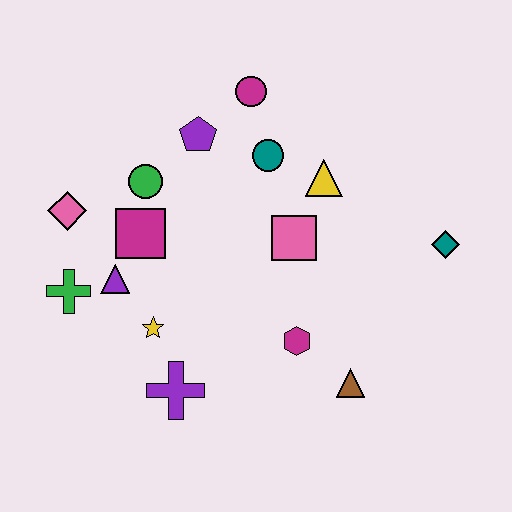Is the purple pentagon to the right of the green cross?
Yes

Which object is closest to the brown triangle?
The magenta hexagon is closest to the brown triangle.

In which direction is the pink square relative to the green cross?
The pink square is to the right of the green cross.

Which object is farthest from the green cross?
The teal diamond is farthest from the green cross.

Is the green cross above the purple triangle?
No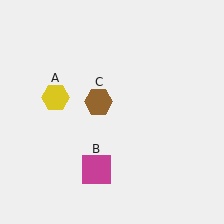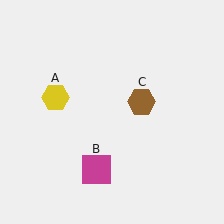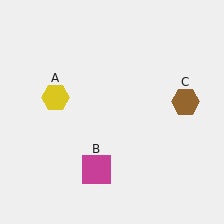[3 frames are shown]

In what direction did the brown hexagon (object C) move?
The brown hexagon (object C) moved right.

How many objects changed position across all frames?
1 object changed position: brown hexagon (object C).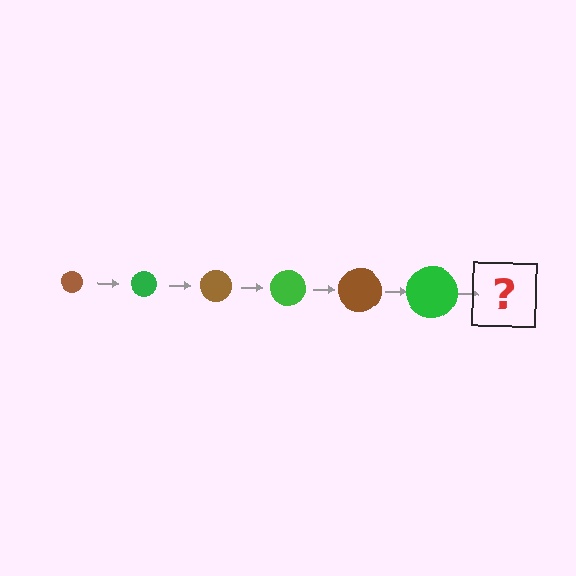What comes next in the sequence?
The next element should be a brown circle, larger than the previous one.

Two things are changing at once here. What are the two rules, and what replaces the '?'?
The two rules are that the circle grows larger each step and the color cycles through brown and green. The '?' should be a brown circle, larger than the previous one.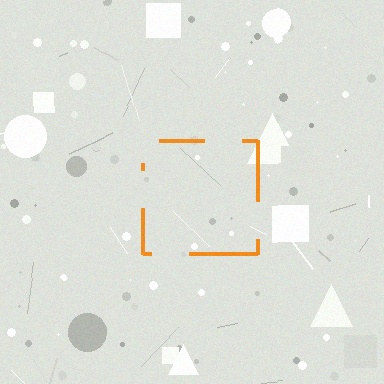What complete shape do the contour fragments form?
The contour fragments form a square.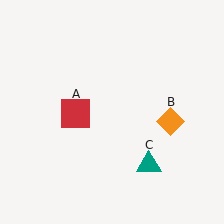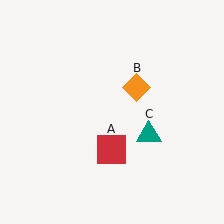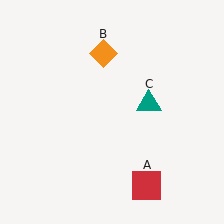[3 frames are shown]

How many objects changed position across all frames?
3 objects changed position: red square (object A), orange diamond (object B), teal triangle (object C).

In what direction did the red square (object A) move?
The red square (object A) moved down and to the right.